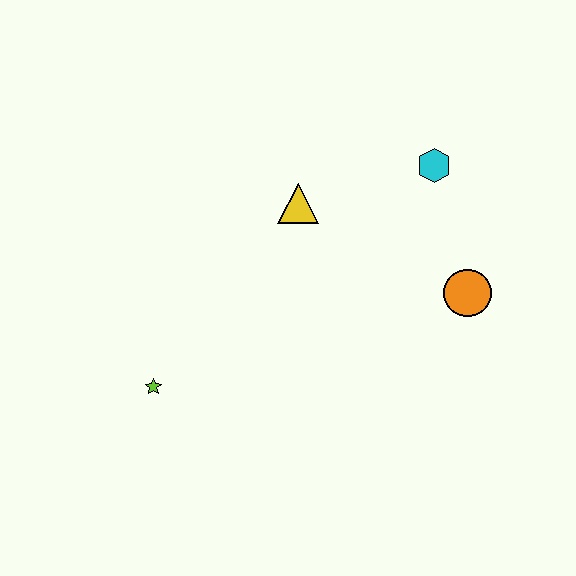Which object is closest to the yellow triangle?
The cyan hexagon is closest to the yellow triangle.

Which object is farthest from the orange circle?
The lime star is farthest from the orange circle.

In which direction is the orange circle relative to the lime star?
The orange circle is to the right of the lime star.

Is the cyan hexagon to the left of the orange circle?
Yes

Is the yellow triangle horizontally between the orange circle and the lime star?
Yes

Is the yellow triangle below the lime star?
No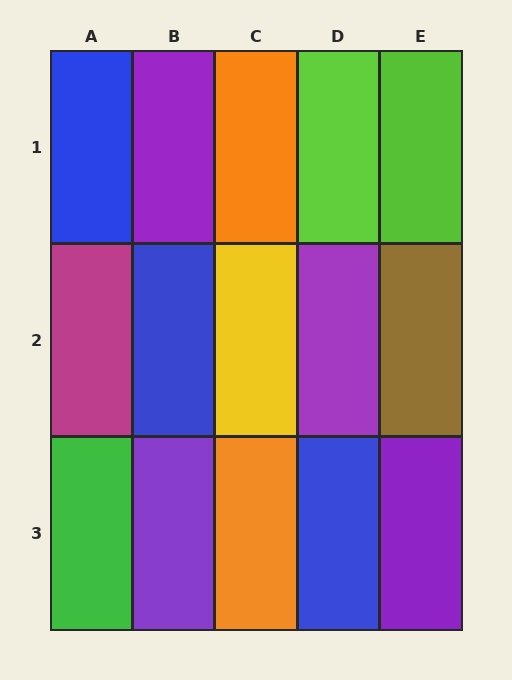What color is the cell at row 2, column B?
Blue.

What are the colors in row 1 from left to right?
Blue, purple, orange, lime, lime.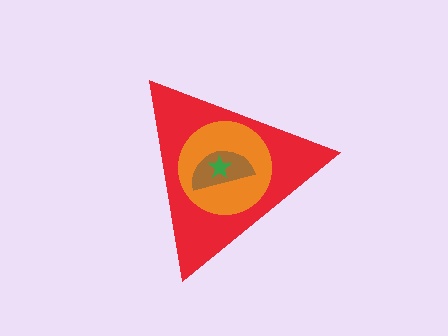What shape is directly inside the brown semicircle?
The green star.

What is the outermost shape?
The red triangle.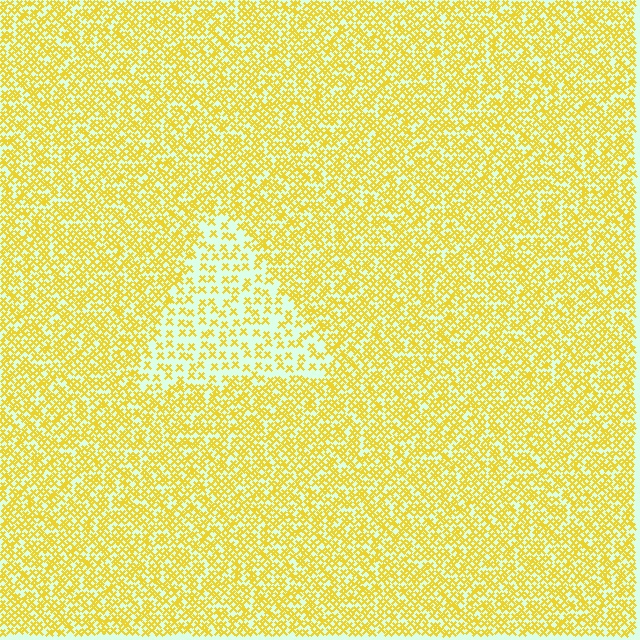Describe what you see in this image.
The image contains small yellow elements arranged at two different densities. A triangle-shaped region is visible where the elements are less densely packed than the surrounding area.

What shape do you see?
I see a triangle.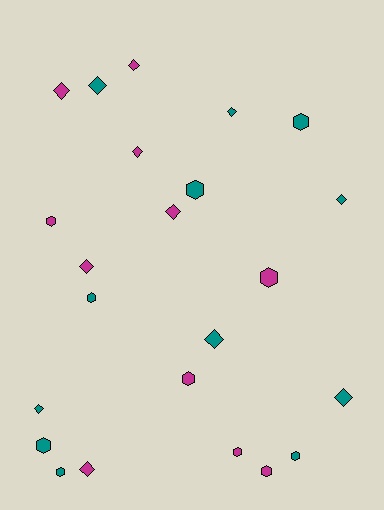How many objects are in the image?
There are 23 objects.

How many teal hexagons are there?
There are 6 teal hexagons.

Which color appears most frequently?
Teal, with 12 objects.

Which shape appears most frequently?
Diamond, with 12 objects.